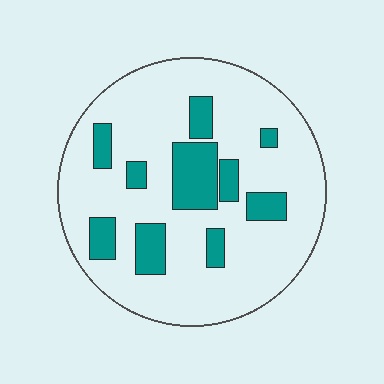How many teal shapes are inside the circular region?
10.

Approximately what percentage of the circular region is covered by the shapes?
Approximately 20%.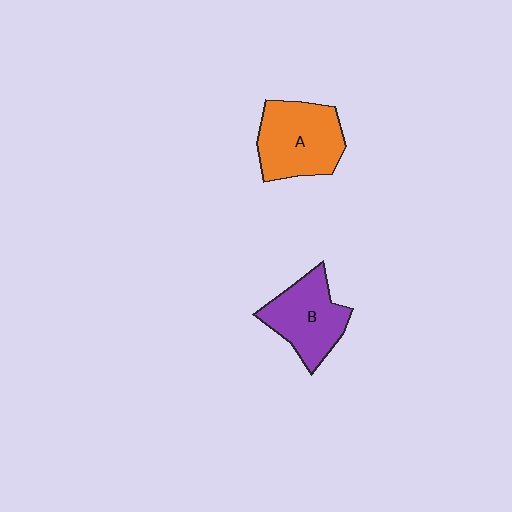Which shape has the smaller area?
Shape B (purple).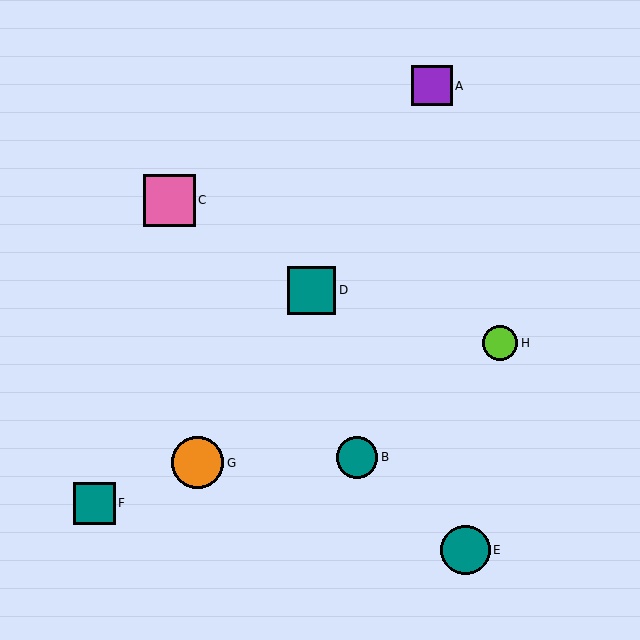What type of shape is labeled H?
Shape H is a lime circle.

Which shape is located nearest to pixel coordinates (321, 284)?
The teal square (labeled D) at (312, 290) is nearest to that location.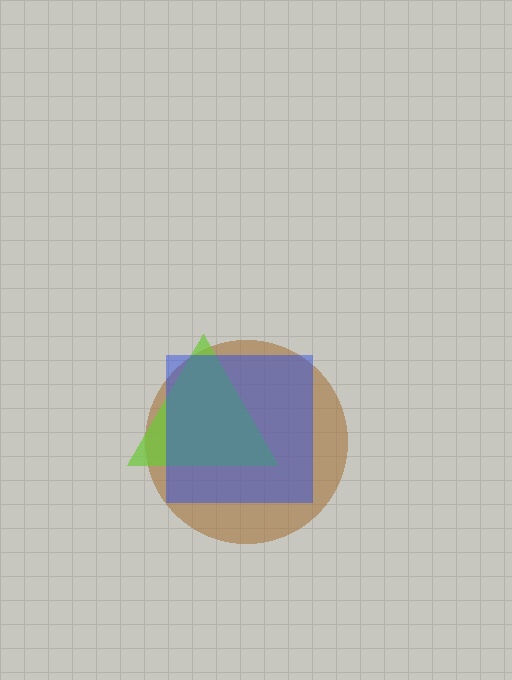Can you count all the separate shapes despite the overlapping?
Yes, there are 3 separate shapes.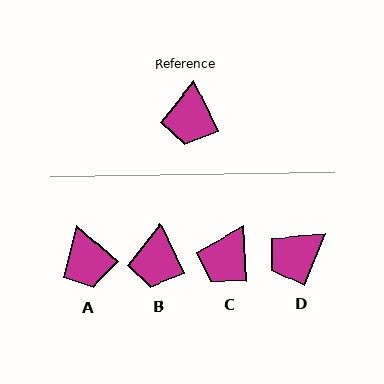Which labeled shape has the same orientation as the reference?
B.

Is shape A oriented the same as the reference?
No, it is off by about 24 degrees.